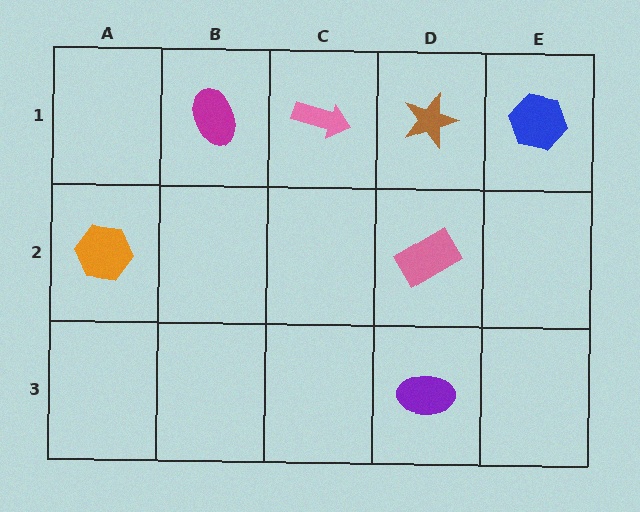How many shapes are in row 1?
4 shapes.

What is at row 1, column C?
A pink arrow.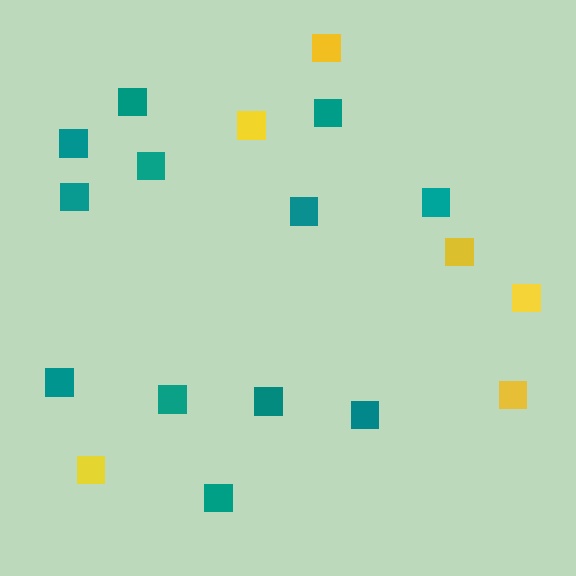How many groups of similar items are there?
There are 2 groups: one group of teal squares (12) and one group of yellow squares (6).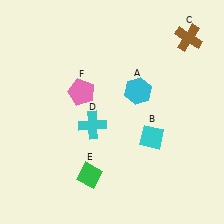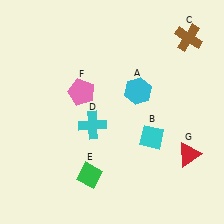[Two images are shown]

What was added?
A red triangle (G) was added in Image 2.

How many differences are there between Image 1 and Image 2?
There is 1 difference between the two images.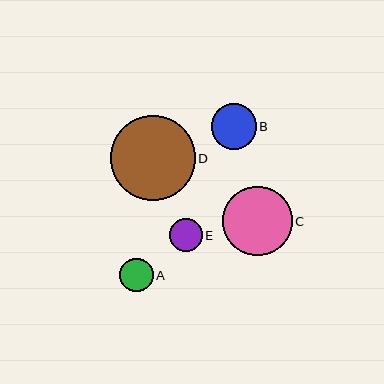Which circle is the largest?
Circle D is the largest with a size of approximately 85 pixels.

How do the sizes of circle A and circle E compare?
Circle A and circle E are approximately the same size.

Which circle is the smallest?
Circle E is the smallest with a size of approximately 33 pixels.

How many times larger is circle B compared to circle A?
Circle B is approximately 1.3 times the size of circle A.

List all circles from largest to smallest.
From largest to smallest: D, C, B, A, E.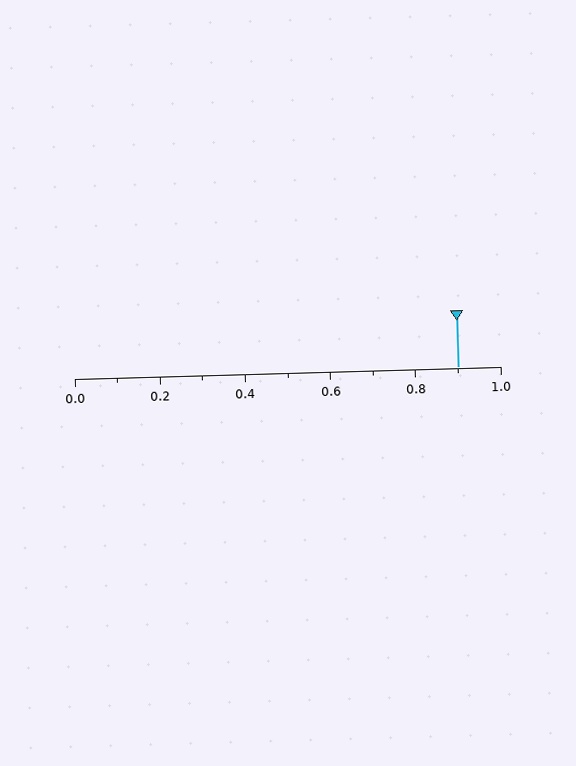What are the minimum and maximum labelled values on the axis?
The axis runs from 0.0 to 1.0.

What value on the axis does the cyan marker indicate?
The marker indicates approximately 0.9.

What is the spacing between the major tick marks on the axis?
The major ticks are spaced 0.2 apart.